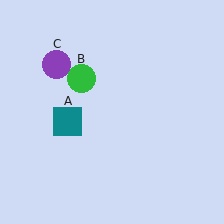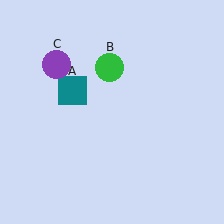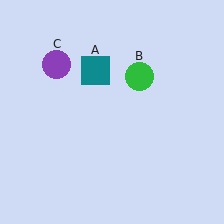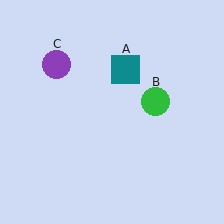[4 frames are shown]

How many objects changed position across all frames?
2 objects changed position: teal square (object A), green circle (object B).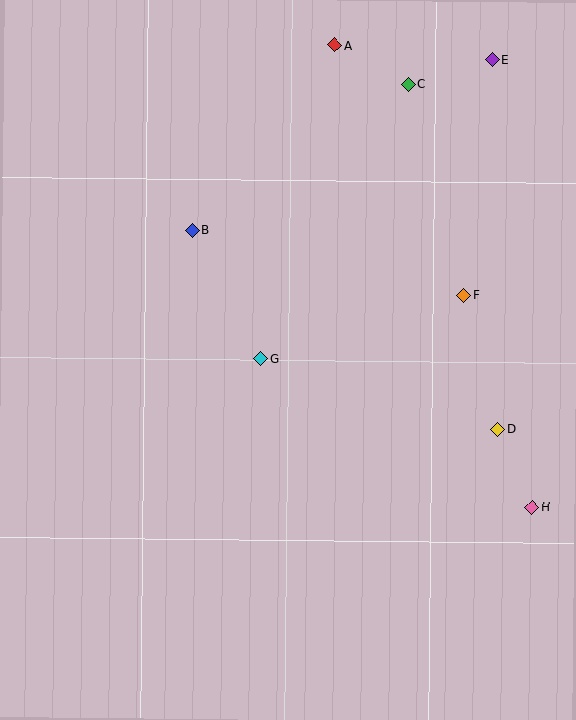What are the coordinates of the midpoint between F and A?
The midpoint between F and A is at (399, 170).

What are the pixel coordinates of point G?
Point G is at (261, 359).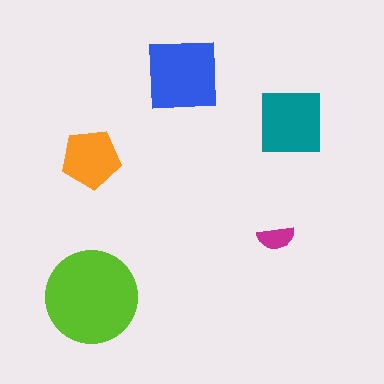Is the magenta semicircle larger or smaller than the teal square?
Smaller.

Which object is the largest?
The lime circle.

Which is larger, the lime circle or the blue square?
The lime circle.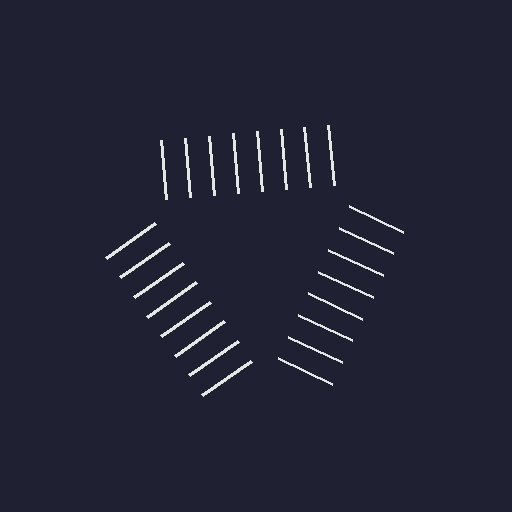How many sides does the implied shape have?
3 sides — the line-ends trace a triangle.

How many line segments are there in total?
24 — 8 along each of the 3 edges.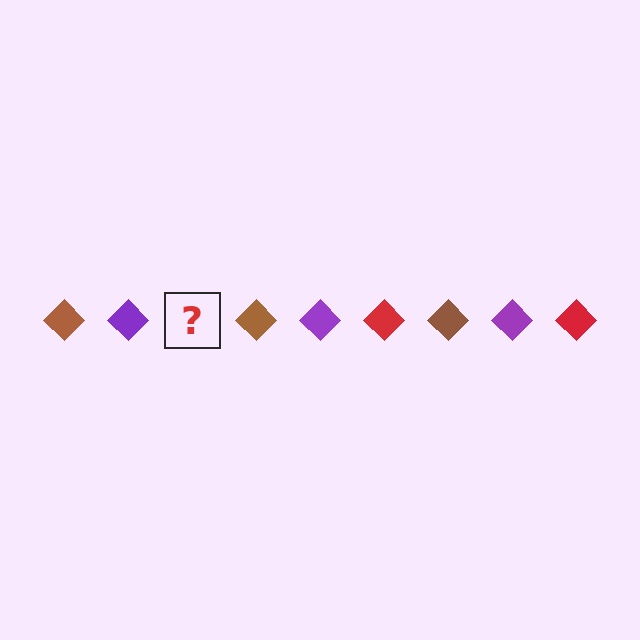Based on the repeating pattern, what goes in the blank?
The blank should be a red diamond.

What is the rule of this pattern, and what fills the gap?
The rule is that the pattern cycles through brown, purple, red diamonds. The gap should be filled with a red diamond.